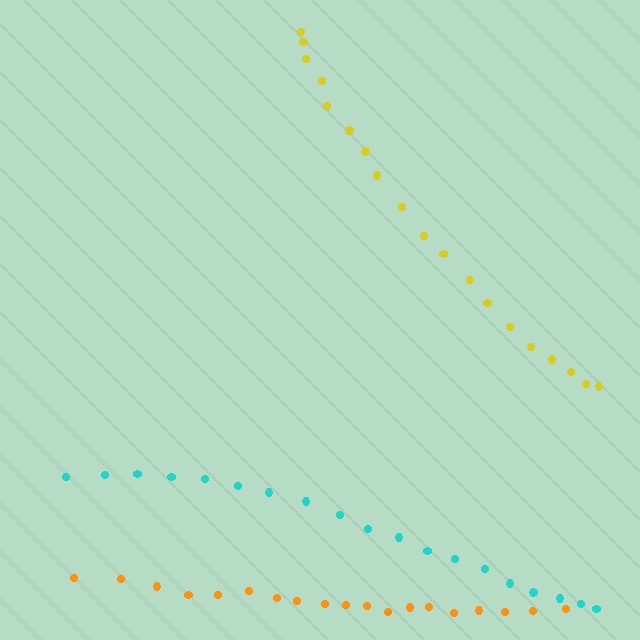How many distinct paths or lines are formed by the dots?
There are 3 distinct paths.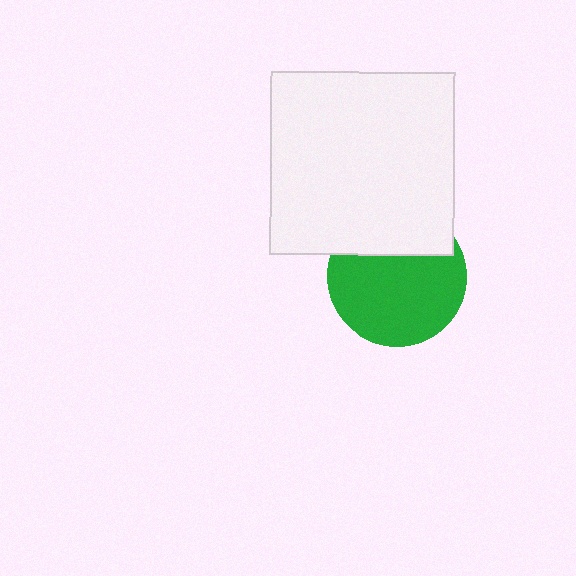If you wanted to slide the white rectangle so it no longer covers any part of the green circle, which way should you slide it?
Slide it up — that is the most direct way to separate the two shapes.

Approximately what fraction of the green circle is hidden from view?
Roughly 31% of the green circle is hidden behind the white rectangle.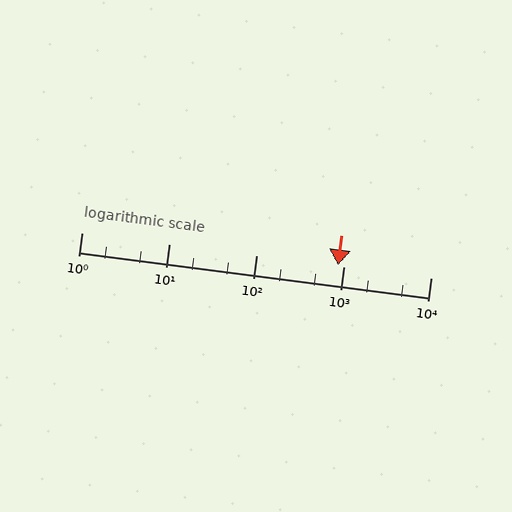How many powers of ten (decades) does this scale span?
The scale spans 4 decades, from 1 to 10000.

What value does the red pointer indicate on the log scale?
The pointer indicates approximately 870.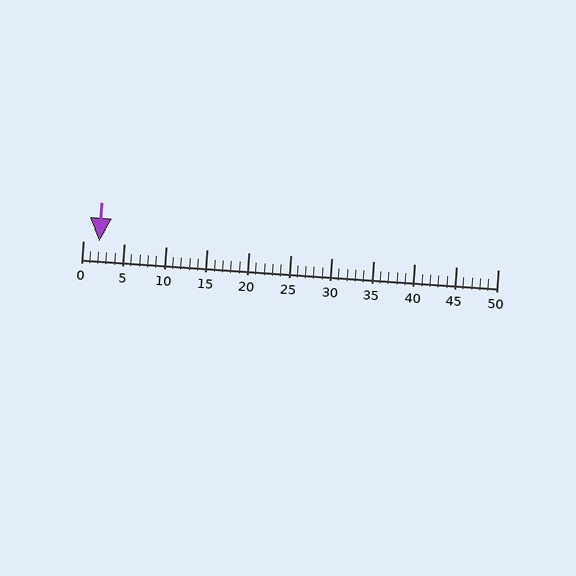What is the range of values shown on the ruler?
The ruler shows values from 0 to 50.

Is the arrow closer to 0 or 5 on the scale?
The arrow is closer to 0.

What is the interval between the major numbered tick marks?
The major tick marks are spaced 5 units apart.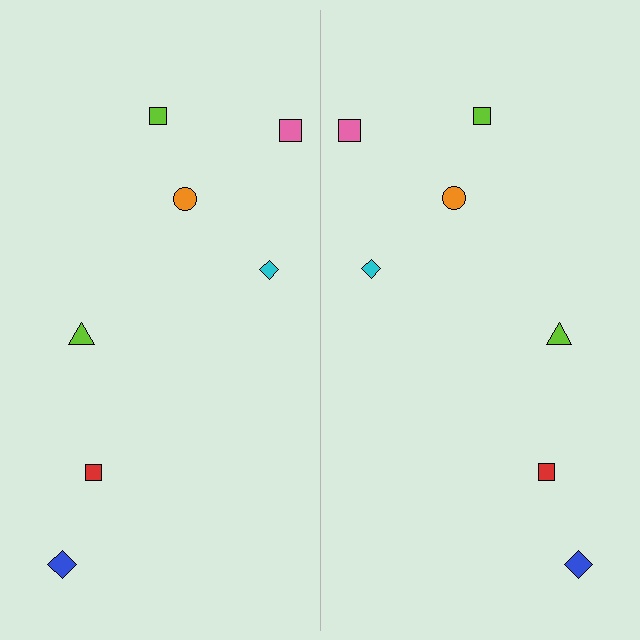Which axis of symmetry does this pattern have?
The pattern has a vertical axis of symmetry running through the center of the image.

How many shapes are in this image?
There are 14 shapes in this image.